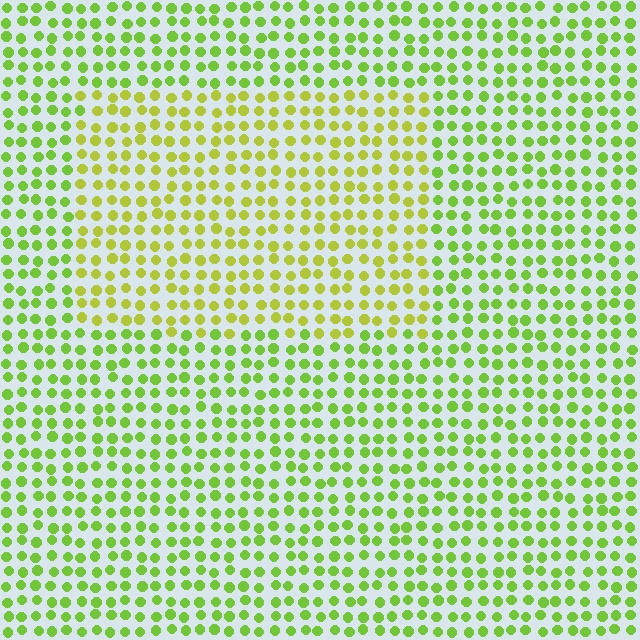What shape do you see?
I see a rectangle.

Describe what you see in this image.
The image is filled with small lime elements in a uniform arrangement. A rectangle-shaped region is visible where the elements are tinted to a slightly different hue, forming a subtle color boundary.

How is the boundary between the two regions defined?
The boundary is defined purely by a slight shift in hue (about 26 degrees). Spacing, size, and orientation are identical on both sides.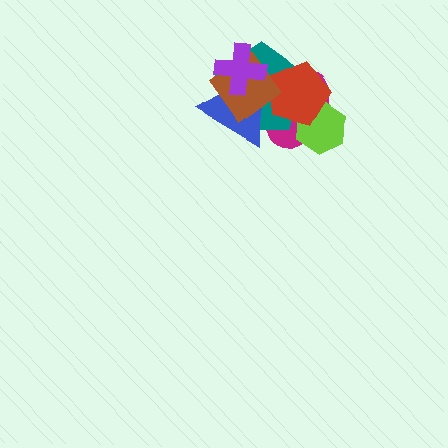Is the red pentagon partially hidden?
Yes, it is partially covered by another shape.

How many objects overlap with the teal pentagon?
5 objects overlap with the teal pentagon.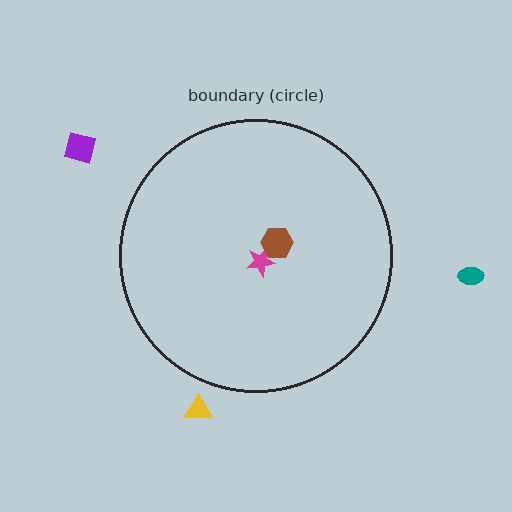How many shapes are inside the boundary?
2 inside, 3 outside.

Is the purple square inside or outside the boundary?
Outside.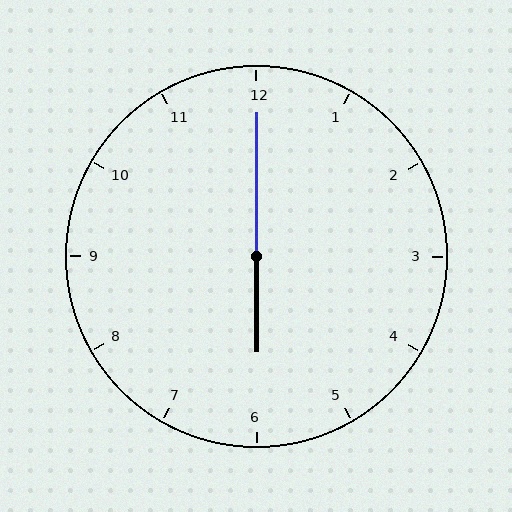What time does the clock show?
6:00.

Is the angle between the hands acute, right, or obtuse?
It is obtuse.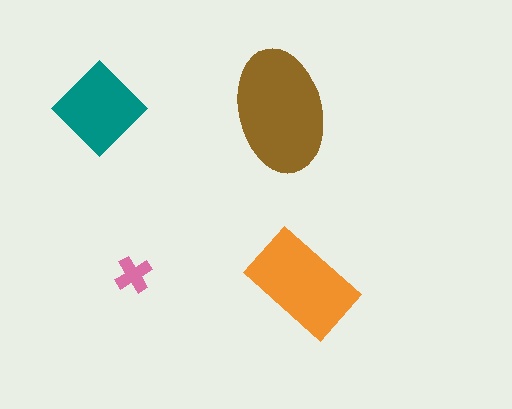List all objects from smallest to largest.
The pink cross, the teal diamond, the orange rectangle, the brown ellipse.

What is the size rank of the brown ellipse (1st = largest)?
1st.